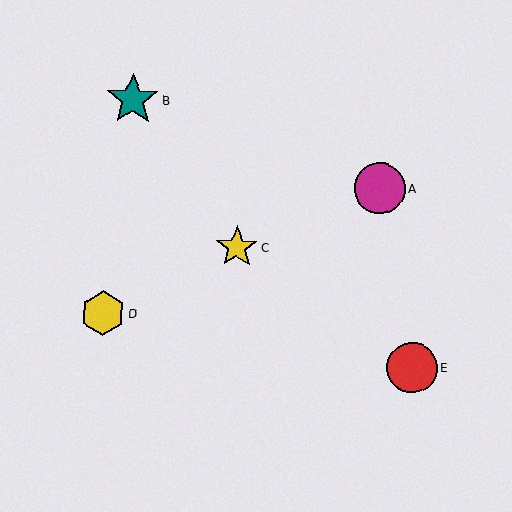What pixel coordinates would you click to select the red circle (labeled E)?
Click at (412, 368) to select the red circle E.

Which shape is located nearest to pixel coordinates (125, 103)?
The teal star (labeled B) at (133, 100) is nearest to that location.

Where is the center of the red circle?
The center of the red circle is at (412, 368).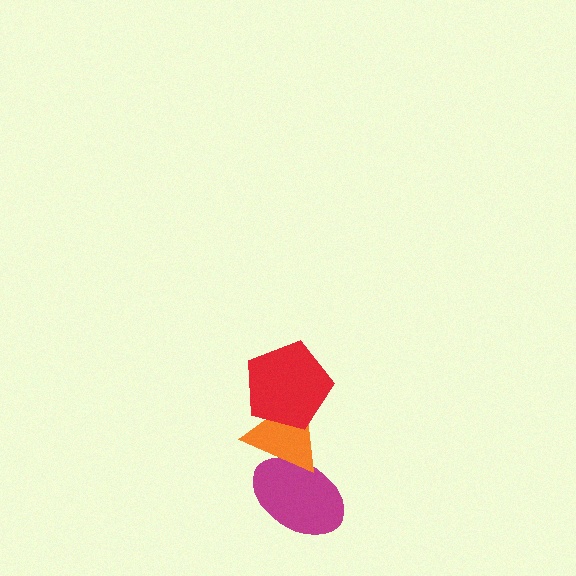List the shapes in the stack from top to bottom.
From top to bottom: the red pentagon, the orange triangle, the magenta ellipse.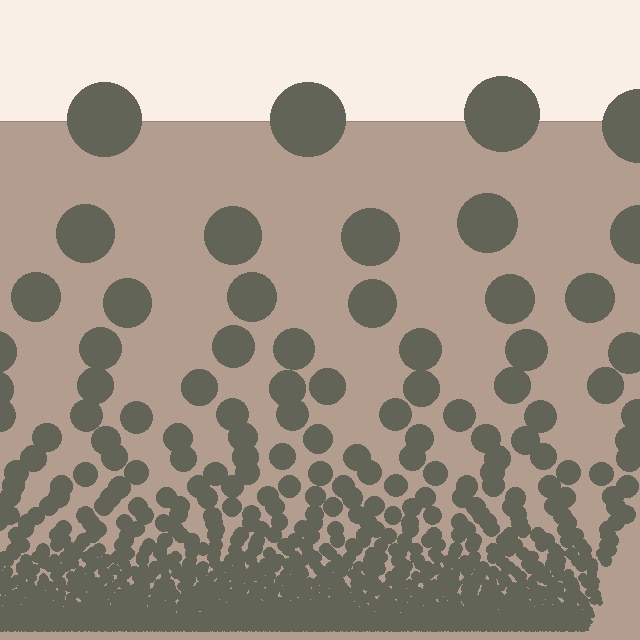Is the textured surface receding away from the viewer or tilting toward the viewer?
The surface appears to tilt toward the viewer. Texture elements get larger and sparser toward the top.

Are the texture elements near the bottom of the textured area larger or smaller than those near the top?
Smaller. The gradient is inverted — elements near the bottom are smaller and denser.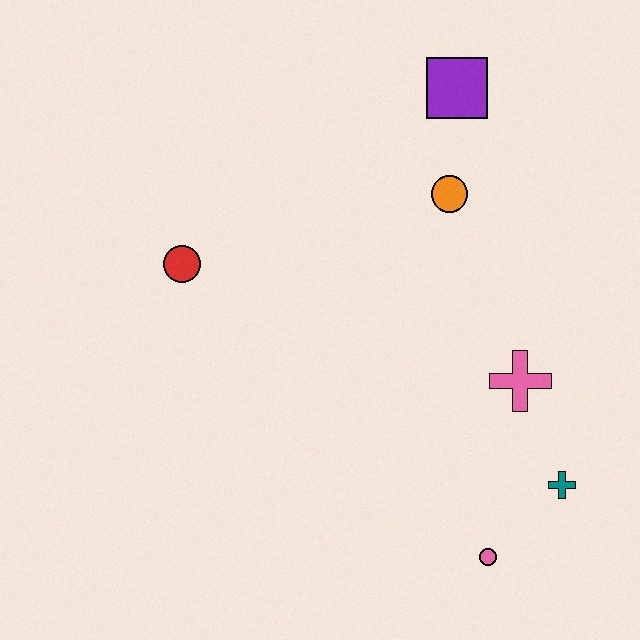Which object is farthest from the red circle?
The teal cross is farthest from the red circle.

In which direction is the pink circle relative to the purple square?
The pink circle is below the purple square.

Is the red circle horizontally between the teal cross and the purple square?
No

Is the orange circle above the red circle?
Yes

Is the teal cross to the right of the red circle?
Yes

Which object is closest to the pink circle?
The teal cross is closest to the pink circle.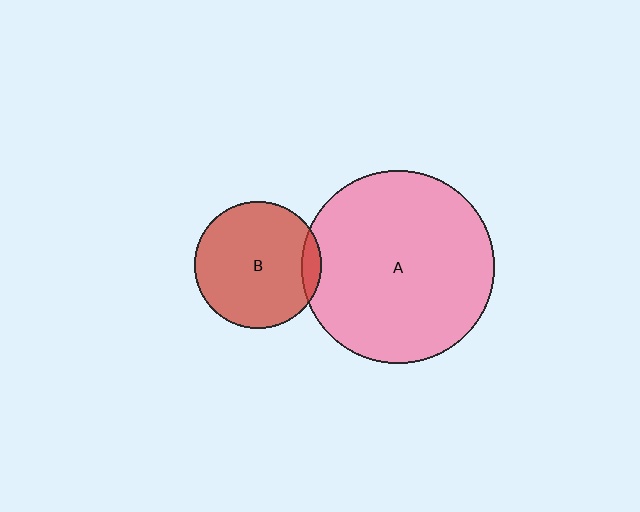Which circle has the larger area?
Circle A (pink).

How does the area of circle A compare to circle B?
Approximately 2.3 times.